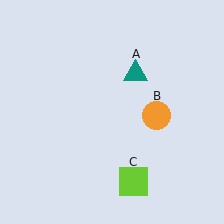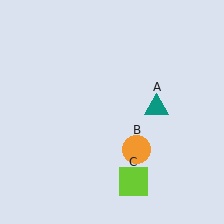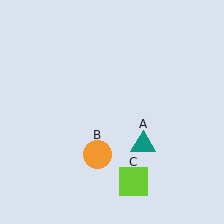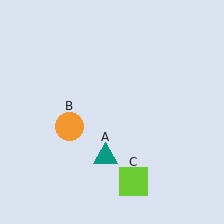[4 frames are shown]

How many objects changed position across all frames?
2 objects changed position: teal triangle (object A), orange circle (object B).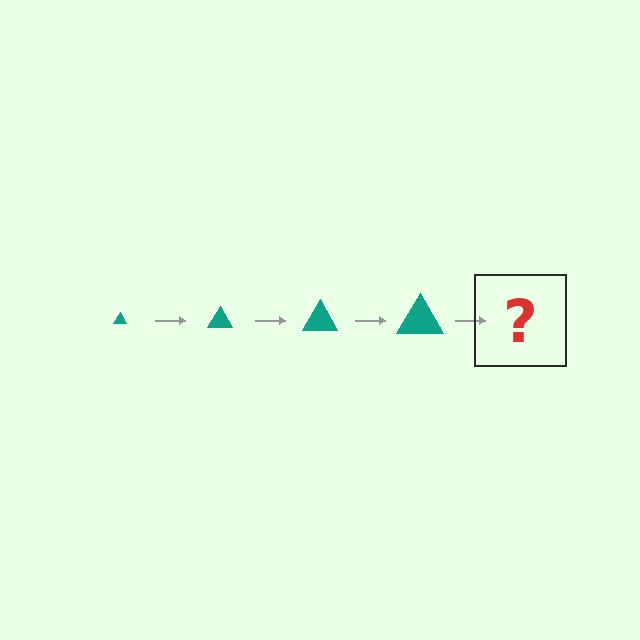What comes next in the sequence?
The next element should be a teal triangle, larger than the previous one.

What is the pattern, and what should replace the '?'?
The pattern is that the triangle gets progressively larger each step. The '?' should be a teal triangle, larger than the previous one.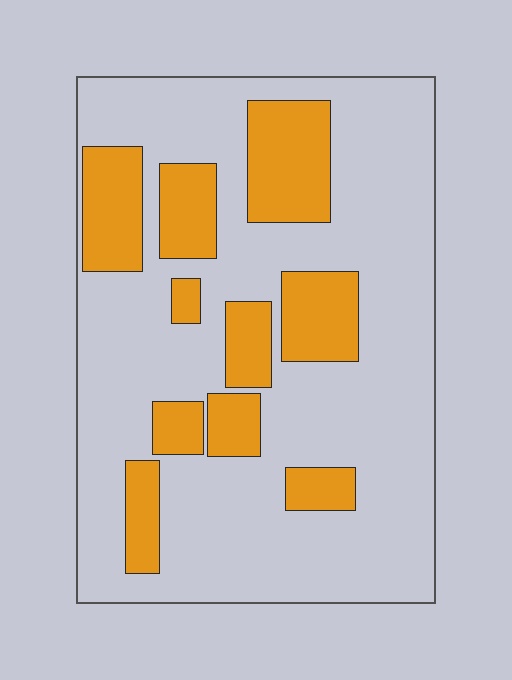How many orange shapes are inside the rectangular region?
10.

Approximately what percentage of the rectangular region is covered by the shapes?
Approximately 25%.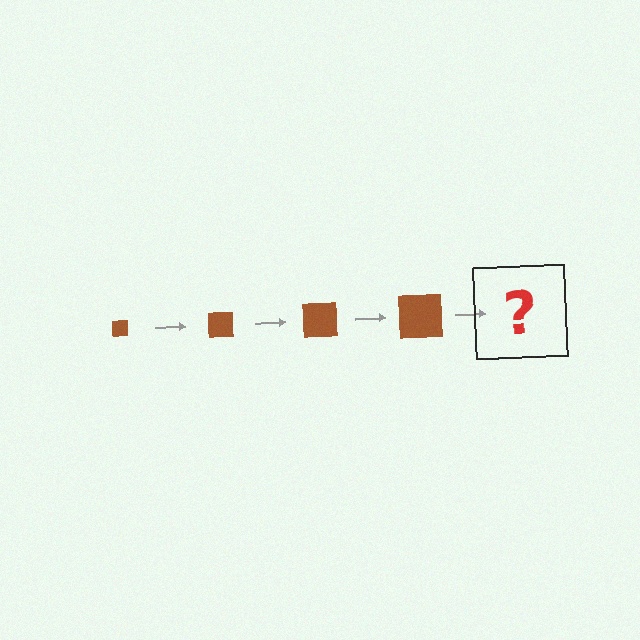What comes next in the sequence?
The next element should be a brown square, larger than the previous one.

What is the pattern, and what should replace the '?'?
The pattern is that the square gets progressively larger each step. The '?' should be a brown square, larger than the previous one.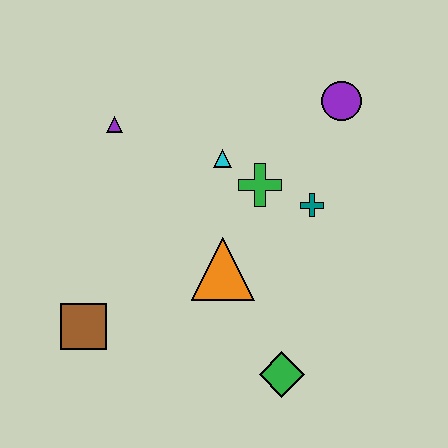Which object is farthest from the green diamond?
The purple triangle is farthest from the green diamond.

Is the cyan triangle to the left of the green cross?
Yes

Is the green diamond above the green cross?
No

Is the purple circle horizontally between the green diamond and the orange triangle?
No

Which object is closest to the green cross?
The cyan triangle is closest to the green cross.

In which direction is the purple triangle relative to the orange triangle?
The purple triangle is above the orange triangle.